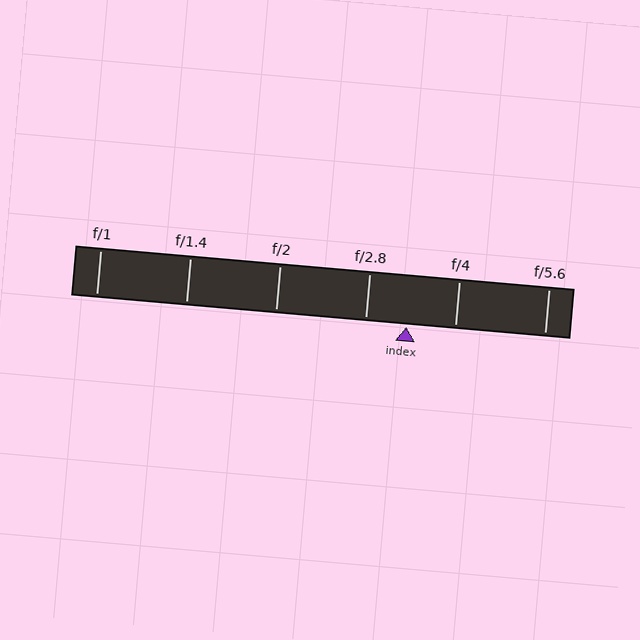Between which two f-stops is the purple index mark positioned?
The index mark is between f/2.8 and f/4.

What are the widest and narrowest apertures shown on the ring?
The widest aperture shown is f/1 and the narrowest is f/5.6.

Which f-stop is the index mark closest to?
The index mark is closest to f/2.8.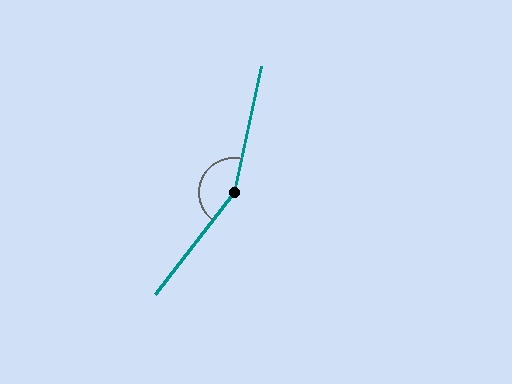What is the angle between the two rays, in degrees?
Approximately 155 degrees.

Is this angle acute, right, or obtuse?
It is obtuse.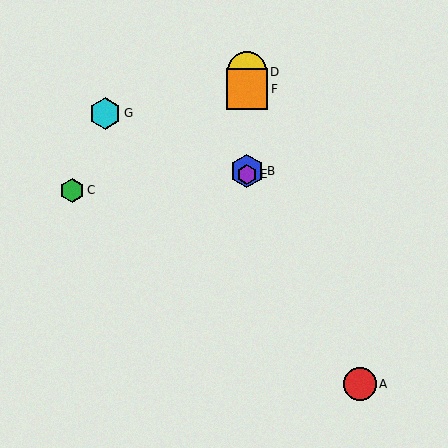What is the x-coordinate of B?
Object B is at x≈247.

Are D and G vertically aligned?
No, D is at x≈247 and G is at x≈105.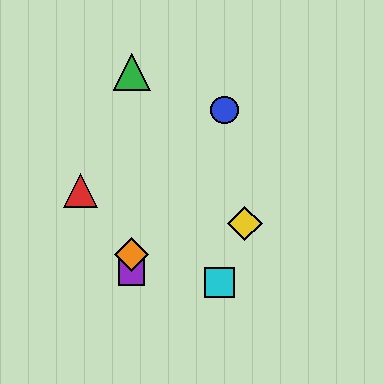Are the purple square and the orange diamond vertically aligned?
Yes, both are at x≈132.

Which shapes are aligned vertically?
The green triangle, the purple square, the orange diamond are aligned vertically.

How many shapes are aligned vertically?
3 shapes (the green triangle, the purple square, the orange diamond) are aligned vertically.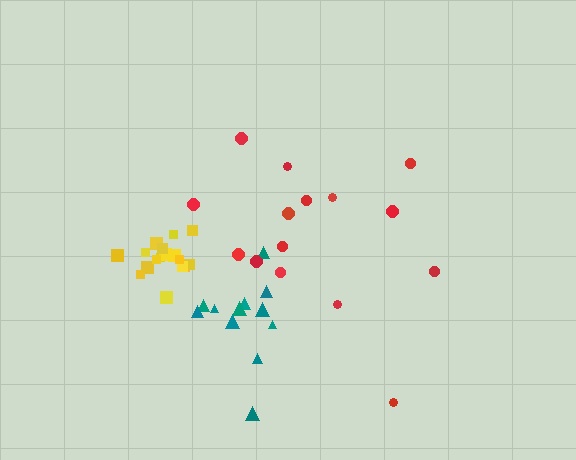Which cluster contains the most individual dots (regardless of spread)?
Yellow (17).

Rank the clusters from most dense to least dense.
yellow, teal, red.